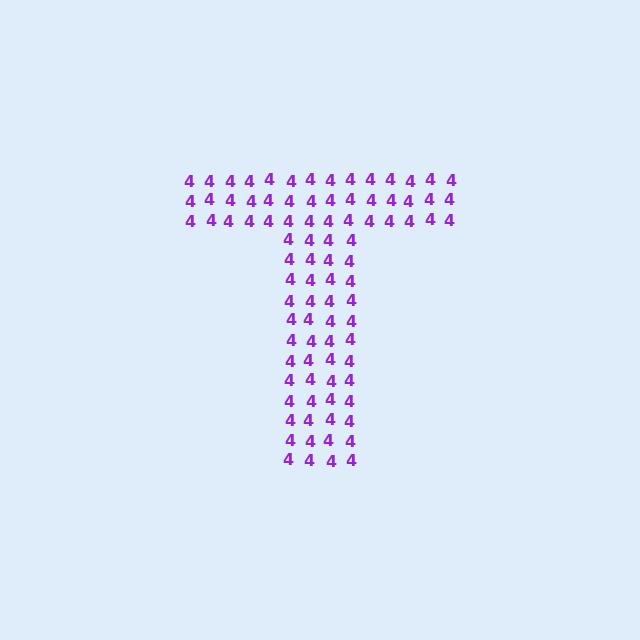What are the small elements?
The small elements are digit 4's.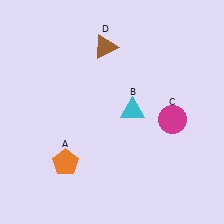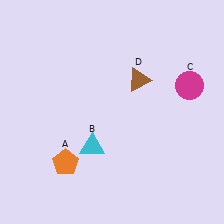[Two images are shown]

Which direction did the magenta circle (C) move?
The magenta circle (C) moved up.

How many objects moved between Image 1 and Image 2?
3 objects moved between the two images.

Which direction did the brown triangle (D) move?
The brown triangle (D) moved right.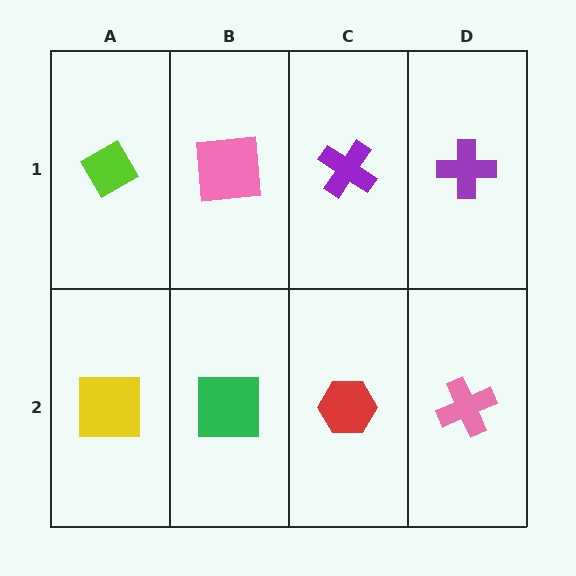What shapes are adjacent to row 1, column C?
A red hexagon (row 2, column C), a pink square (row 1, column B), a purple cross (row 1, column D).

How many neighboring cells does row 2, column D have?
2.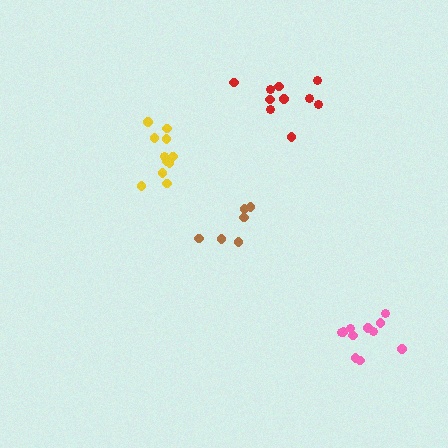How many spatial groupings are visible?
There are 4 spatial groupings.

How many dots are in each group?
Group 1: 10 dots, Group 2: 6 dots, Group 3: 11 dots, Group 4: 11 dots (38 total).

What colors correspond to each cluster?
The clusters are colored: red, brown, yellow, pink.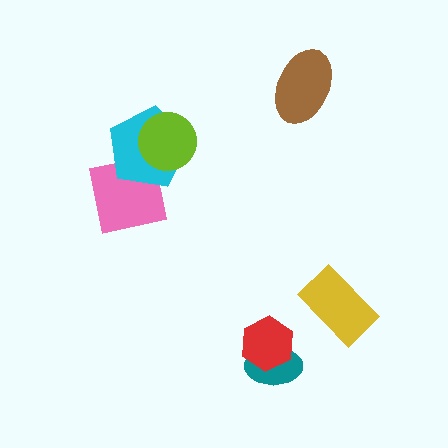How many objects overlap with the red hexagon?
1 object overlaps with the red hexagon.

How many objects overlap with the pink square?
2 objects overlap with the pink square.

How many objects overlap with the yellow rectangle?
0 objects overlap with the yellow rectangle.